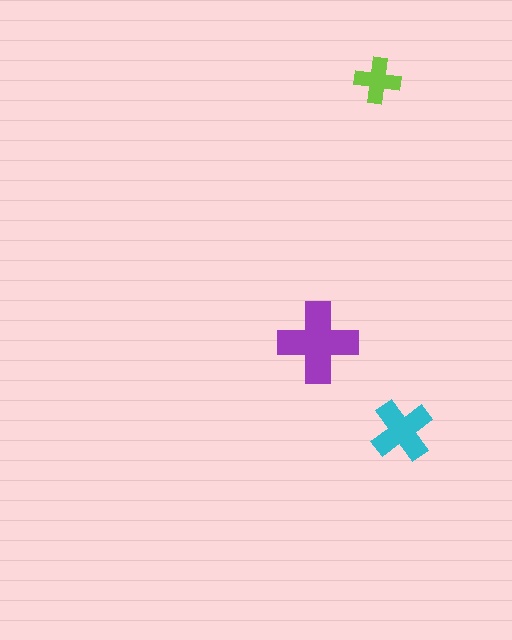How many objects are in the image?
There are 3 objects in the image.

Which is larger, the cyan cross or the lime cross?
The cyan one.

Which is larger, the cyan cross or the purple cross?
The purple one.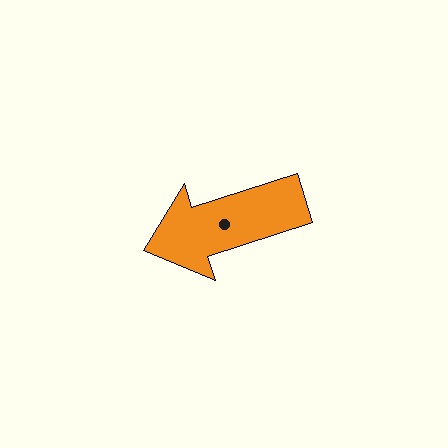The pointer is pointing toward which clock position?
Roughly 8 o'clock.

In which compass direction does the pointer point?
West.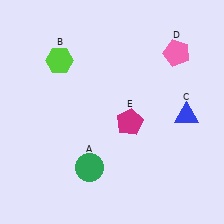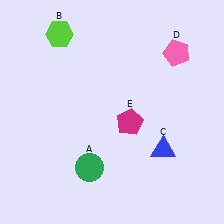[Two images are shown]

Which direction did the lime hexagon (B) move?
The lime hexagon (B) moved up.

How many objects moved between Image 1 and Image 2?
2 objects moved between the two images.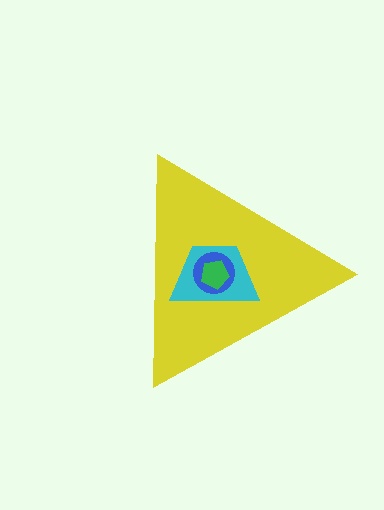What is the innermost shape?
The green pentagon.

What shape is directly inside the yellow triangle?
The cyan trapezoid.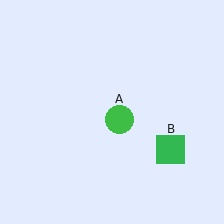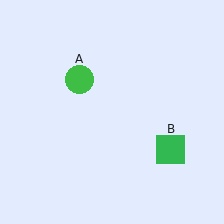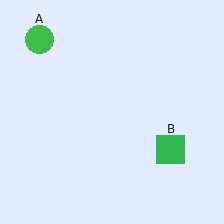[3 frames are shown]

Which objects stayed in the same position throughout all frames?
Green square (object B) remained stationary.